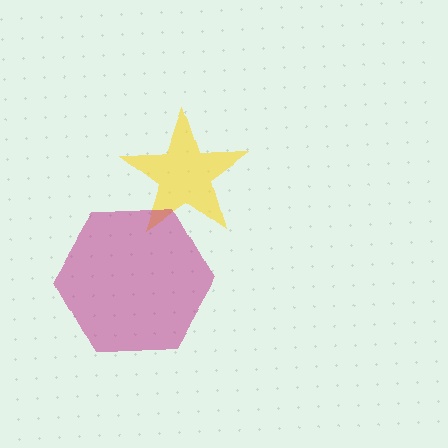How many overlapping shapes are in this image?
There are 2 overlapping shapes in the image.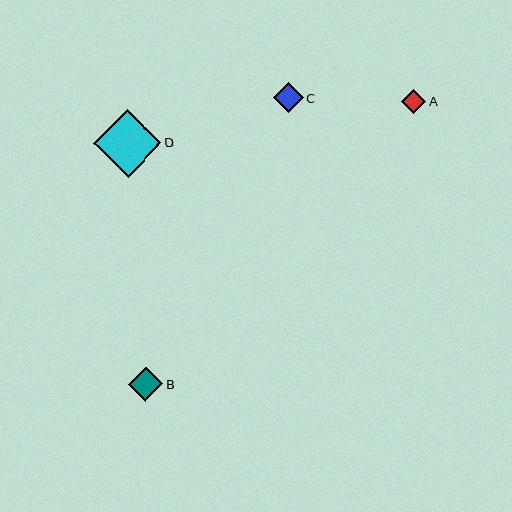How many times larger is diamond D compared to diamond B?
Diamond D is approximately 2.0 times the size of diamond B.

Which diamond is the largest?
Diamond D is the largest with a size of approximately 67 pixels.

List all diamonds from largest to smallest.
From largest to smallest: D, B, C, A.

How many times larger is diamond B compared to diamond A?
Diamond B is approximately 1.4 times the size of diamond A.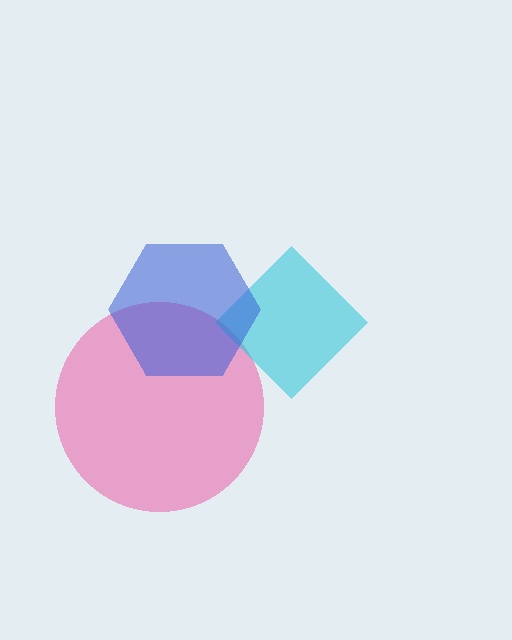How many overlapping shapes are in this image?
There are 3 overlapping shapes in the image.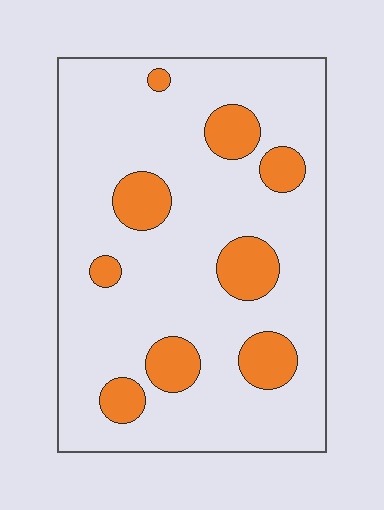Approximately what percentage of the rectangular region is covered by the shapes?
Approximately 15%.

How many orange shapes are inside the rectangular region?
9.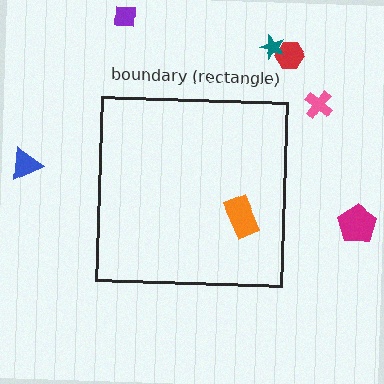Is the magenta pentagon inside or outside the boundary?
Outside.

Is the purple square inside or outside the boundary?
Outside.